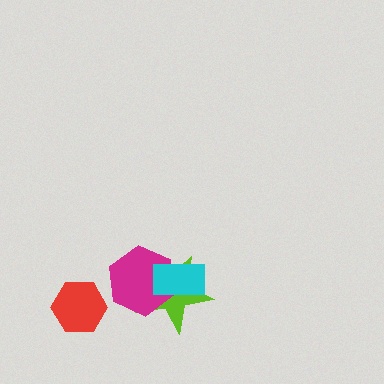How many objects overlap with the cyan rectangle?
2 objects overlap with the cyan rectangle.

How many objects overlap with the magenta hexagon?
2 objects overlap with the magenta hexagon.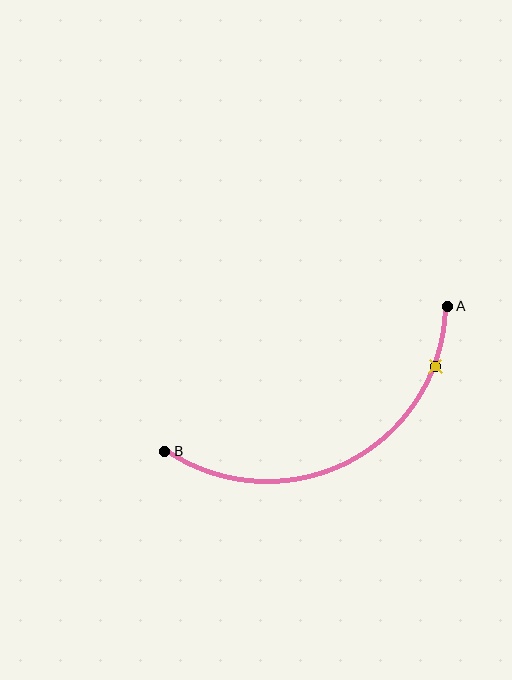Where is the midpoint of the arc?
The arc midpoint is the point on the curve farthest from the straight line joining A and B. It sits below that line.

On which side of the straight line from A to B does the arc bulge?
The arc bulges below the straight line connecting A and B.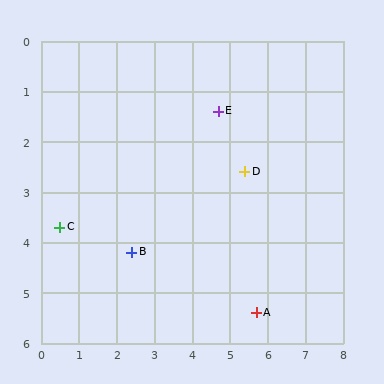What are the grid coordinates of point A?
Point A is at approximately (5.7, 5.4).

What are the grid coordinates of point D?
Point D is at approximately (5.4, 2.6).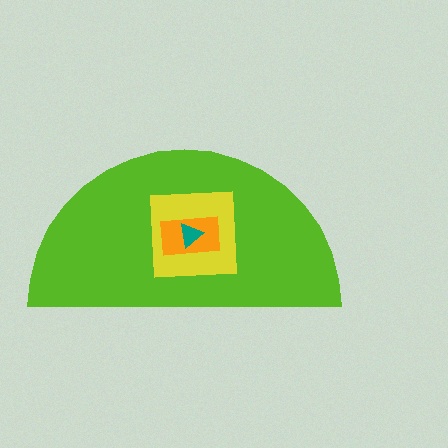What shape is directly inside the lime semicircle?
The yellow square.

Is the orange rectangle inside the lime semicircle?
Yes.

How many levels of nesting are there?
4.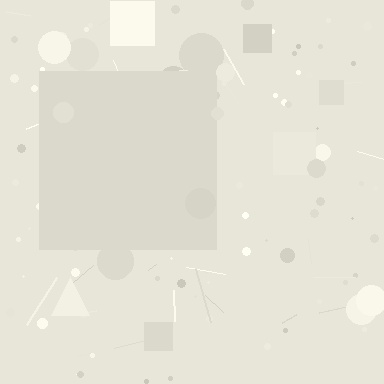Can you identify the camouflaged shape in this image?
The camouflaged shape is a square.